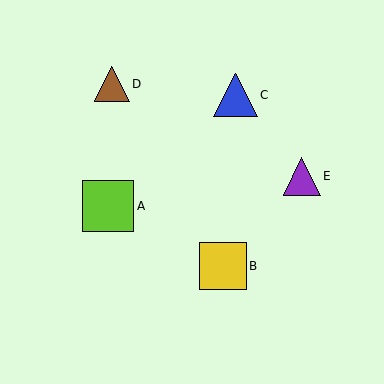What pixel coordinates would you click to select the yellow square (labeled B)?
Click at (223, 266) to select the yellow square B.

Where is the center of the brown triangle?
The center of the brown triangle is at (112, 84).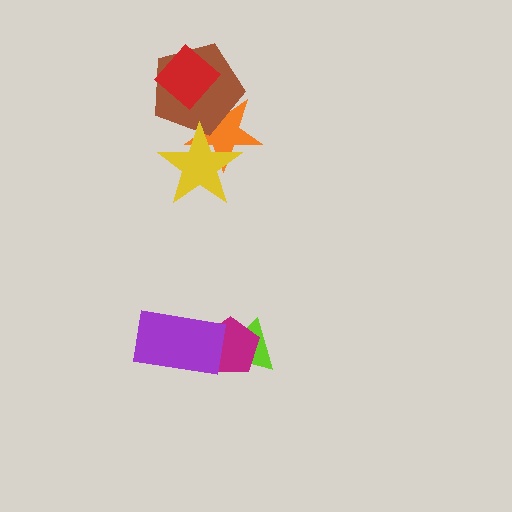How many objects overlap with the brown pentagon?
3 objects overlap with the brown pentagon.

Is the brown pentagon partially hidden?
Yes, it is partially covered by another shape.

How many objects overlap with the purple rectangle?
1 object overlaps with the purple rectangle.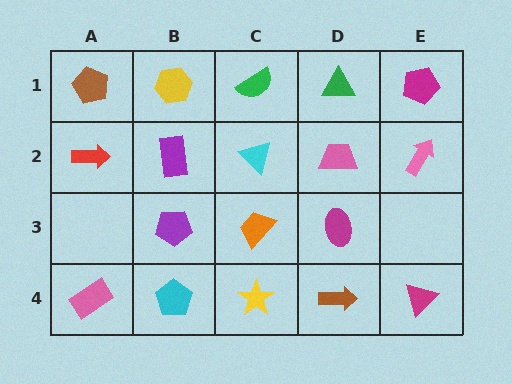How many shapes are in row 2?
5 shapes.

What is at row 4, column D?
A brown arrow.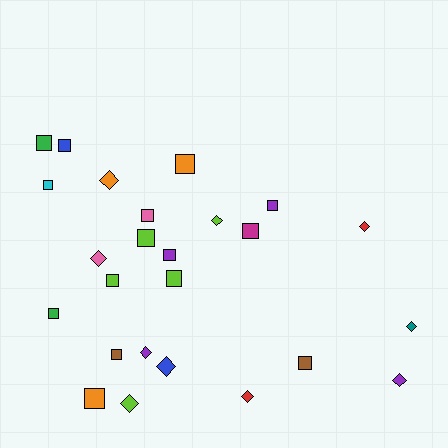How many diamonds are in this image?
There are 10 diamonds.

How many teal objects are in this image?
There is 1 teal object.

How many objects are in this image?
There are 25 objects.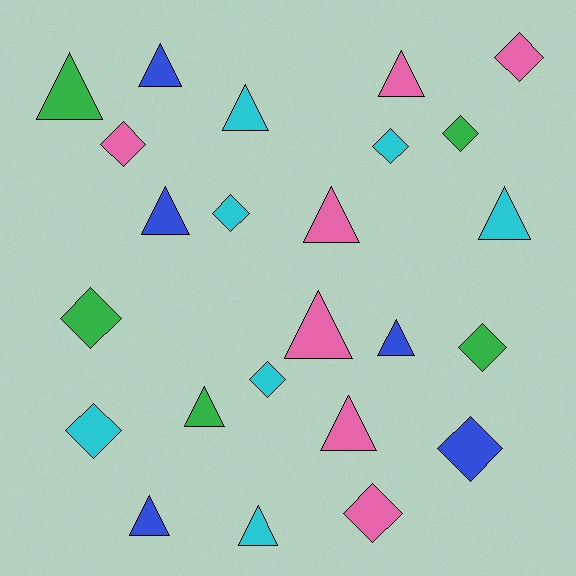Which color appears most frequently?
Pink, with 7 objects.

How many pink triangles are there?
There are 4 pink triangles.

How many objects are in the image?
There are 24 objects.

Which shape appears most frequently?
Triangle, with 13 objects.